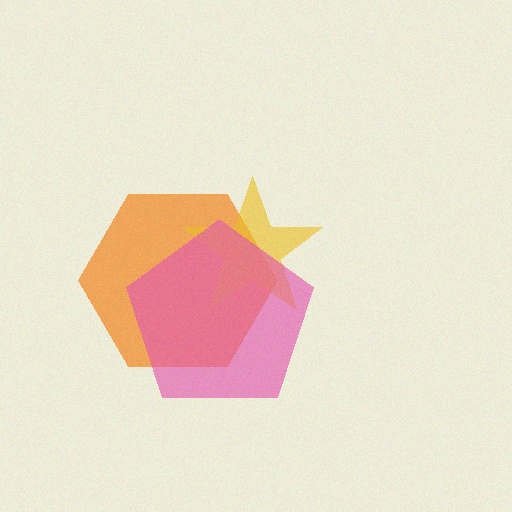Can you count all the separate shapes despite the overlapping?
Yes, there are 3 separate shapes.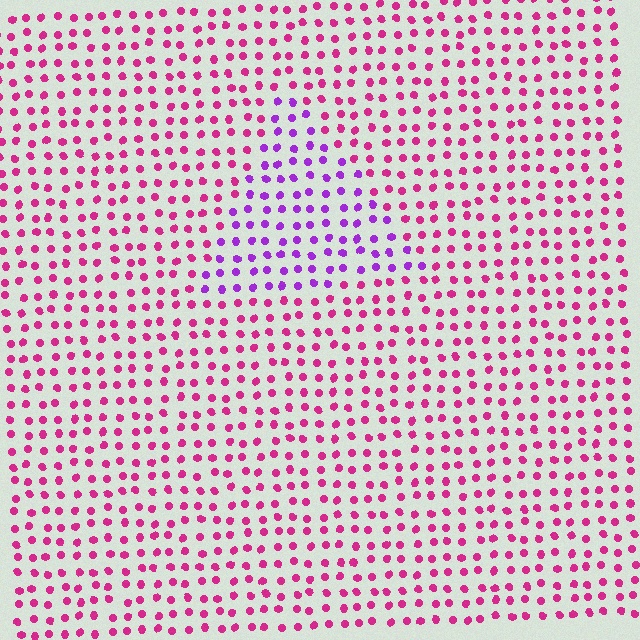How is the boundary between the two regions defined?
The boundary is defined purely by a slight shift in hue (about 43 degrees). Spacing, size, and orientation are identical on both sides.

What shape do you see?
I see a triangle.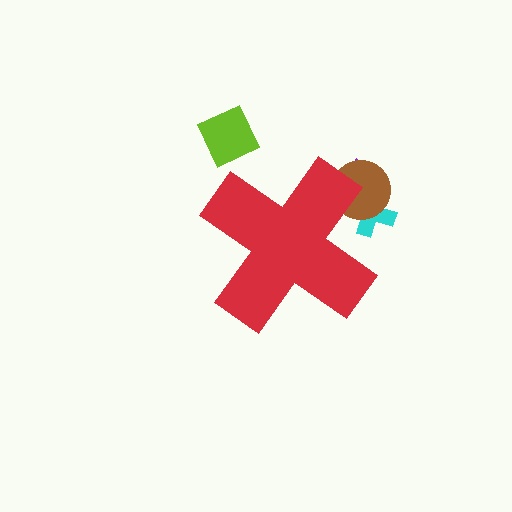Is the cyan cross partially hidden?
Yes, the cyan cross is partially hidden behind the red cross.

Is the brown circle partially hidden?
Yes, the brown circle is partially hidden behind the red cross.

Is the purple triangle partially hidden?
Yes, the purple triangle is partially hidden behind the red cross.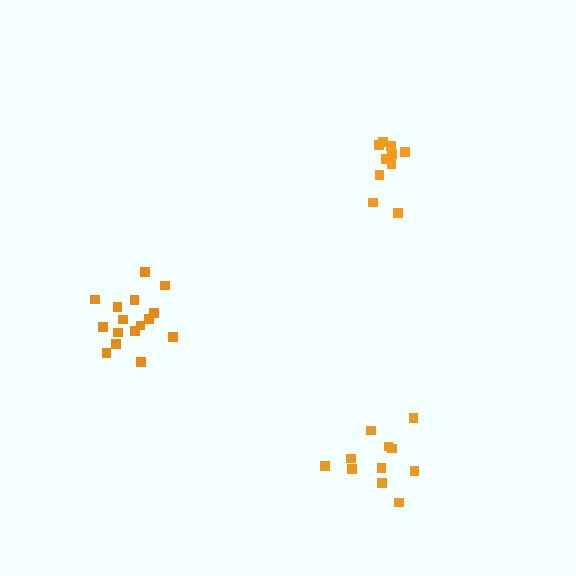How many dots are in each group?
Group 1: 10 dots, Group 2: 16 dots, Group 3: 11 dots (37 total).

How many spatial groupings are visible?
There are 3 spatial groupings.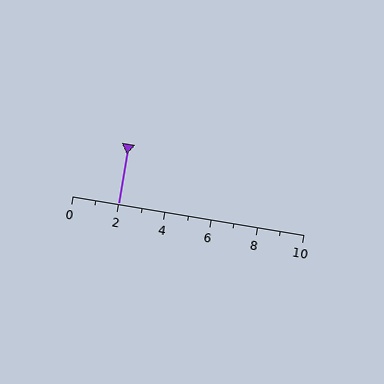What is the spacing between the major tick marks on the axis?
The major ticks are spaced 2 apart.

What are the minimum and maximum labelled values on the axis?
The axis runs from 0 to 10.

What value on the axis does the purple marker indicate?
The marker indicates approximately 2.